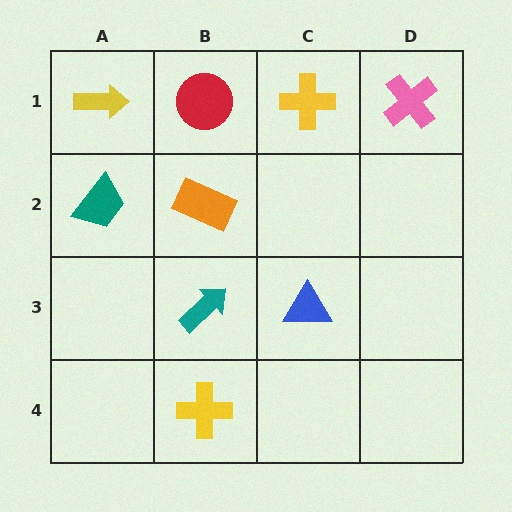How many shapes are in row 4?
1 shape.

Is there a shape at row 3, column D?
No, that cell is empty.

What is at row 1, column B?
A red circle.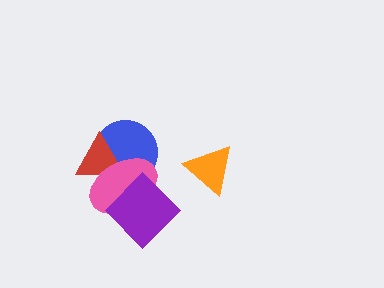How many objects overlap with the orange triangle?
0 objects overlap with the orange triangle.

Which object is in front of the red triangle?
The pink ellipse is in front of the red triangle.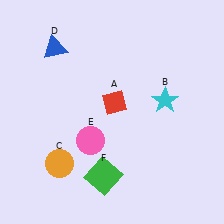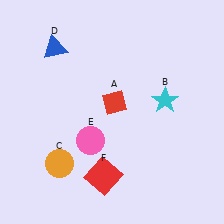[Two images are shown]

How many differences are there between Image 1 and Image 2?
There is 1 difference between the two images.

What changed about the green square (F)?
In Image 1, F is green. In Image 2, it changed to red.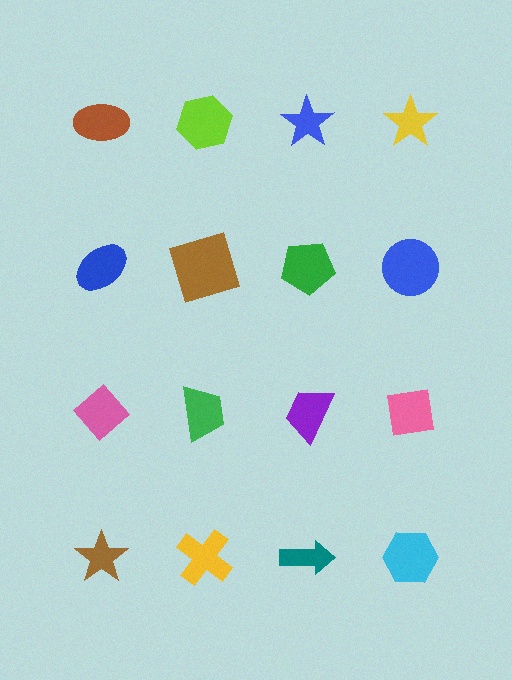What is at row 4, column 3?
A teal arrow.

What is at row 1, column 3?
A blue star.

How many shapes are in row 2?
4 shapes.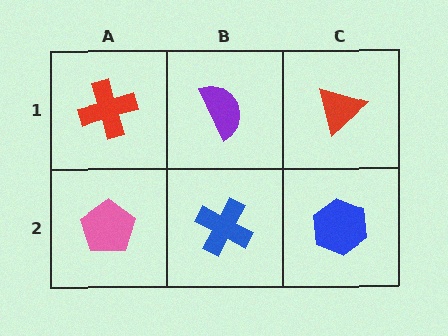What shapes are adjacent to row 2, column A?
A red cross (row 1, column A), a blue cross (row 2, column B).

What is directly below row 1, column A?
A pink pentagon.